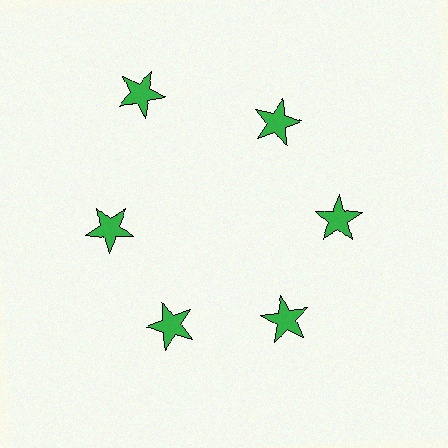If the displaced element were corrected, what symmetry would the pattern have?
It would have 6-fold rotational symmetry — the pattern would map onto itself every 60 degrees.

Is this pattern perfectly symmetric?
No. The 6 green stars are arranged in a ring, but one element near the 11 o'clock position is pushed outward from the center, breaking the 6-fold rotational symmetry.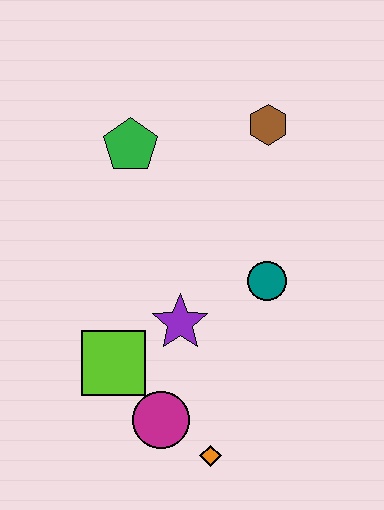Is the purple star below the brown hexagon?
Yes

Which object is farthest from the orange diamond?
The brown hexagon is farthest from the orange diamond.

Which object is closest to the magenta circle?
The orange diamond is closest to the magenta circle.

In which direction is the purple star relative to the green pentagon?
The purple star is below the green pentagon.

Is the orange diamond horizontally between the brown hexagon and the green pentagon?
Yes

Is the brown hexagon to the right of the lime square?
Yes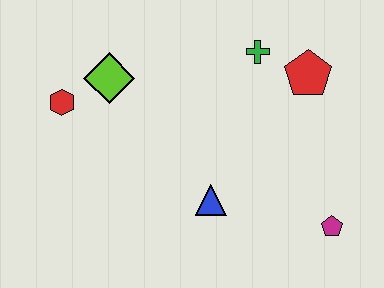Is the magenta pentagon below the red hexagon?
Yes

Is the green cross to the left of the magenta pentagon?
Yes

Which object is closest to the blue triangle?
The magenta pentagon is closest to the blue triangle.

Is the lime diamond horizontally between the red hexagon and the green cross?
Yes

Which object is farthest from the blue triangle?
The red hexagon is farthest from the blue triangle.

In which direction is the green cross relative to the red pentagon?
The green cross is to the left of the red pentagon.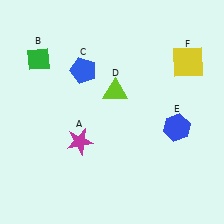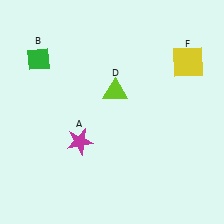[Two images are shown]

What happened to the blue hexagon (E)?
The blue hexagon (E) was removed in Image 2. It was in the bottom-right area of Image 1.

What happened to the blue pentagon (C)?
The blue pentagon (C) was removed in Image 2. It was in the top-left area of Image 1.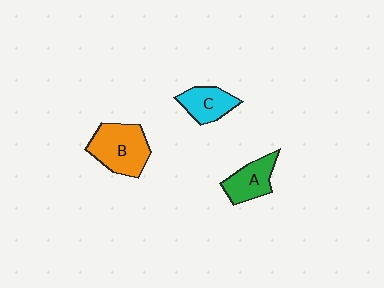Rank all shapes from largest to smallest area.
From largest to smallest: B (orange), A (green), C (cyan).